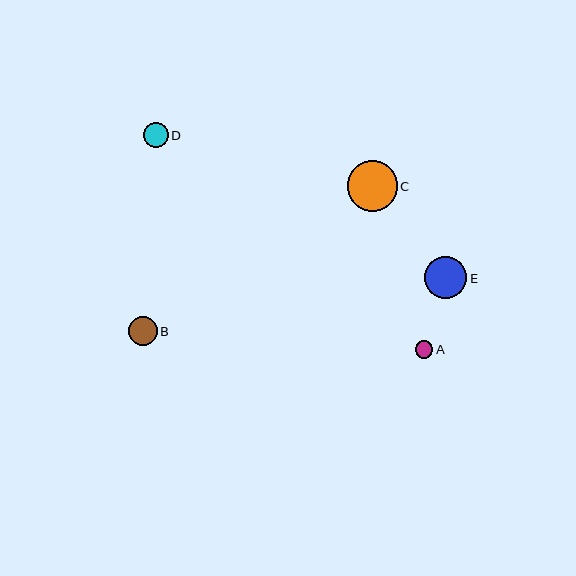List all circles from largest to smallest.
From largest to smallest: C, E, B, D, A.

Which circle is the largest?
Circle C is the largest with a size of approximately 50 pixels.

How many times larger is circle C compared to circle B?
Circle C is approximately 1.7 times the size of circle B.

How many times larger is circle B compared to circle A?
Circle B is approximately 1.7 times the size of circle A.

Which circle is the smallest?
Circle A is the smallest with a size of approximately 17 pixels.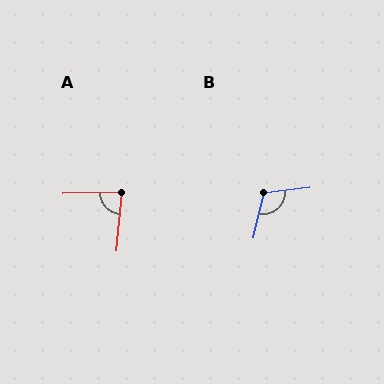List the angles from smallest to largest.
A (83°), B (109°).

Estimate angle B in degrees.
Approximately 109 degrees.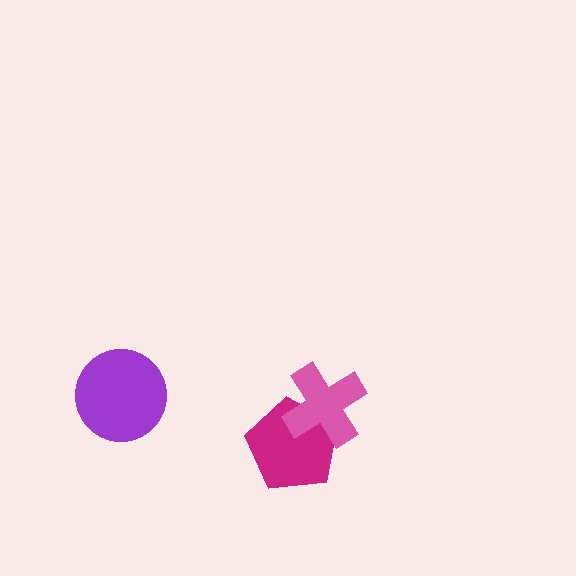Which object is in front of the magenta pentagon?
The pink cross is in front of the magenta pentagon.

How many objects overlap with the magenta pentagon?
1 object overlaps with the magenta pentagon.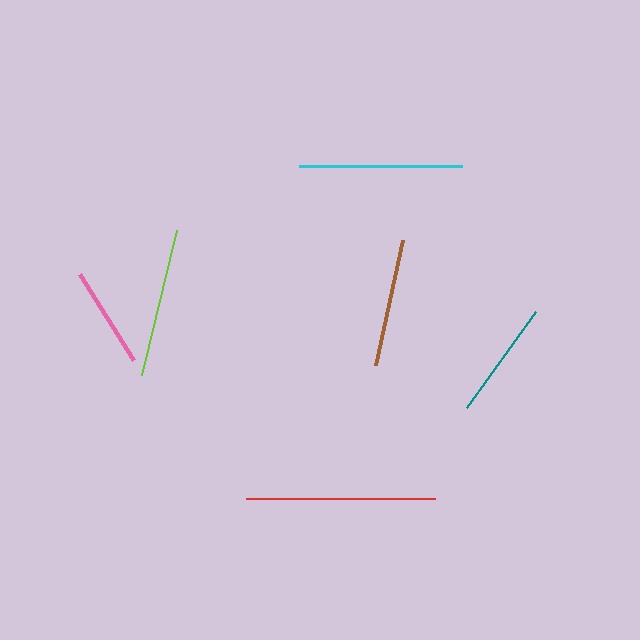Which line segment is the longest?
The red line is the longest at approximately 189 pixels.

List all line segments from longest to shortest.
From longest to shortest: red, cyan, lime, brown, teal, pink.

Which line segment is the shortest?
The pink line is the shortest at approximately 101 pixels.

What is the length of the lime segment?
The lime segment is approximately 149 pixels long.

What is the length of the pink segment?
The pink segment is approximately 101 pixels long.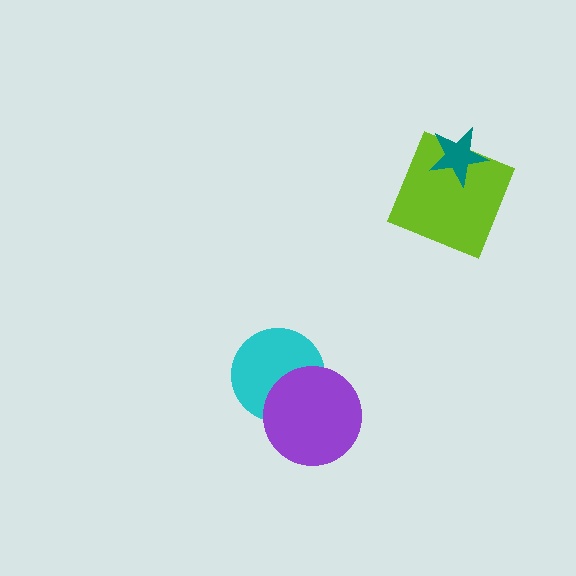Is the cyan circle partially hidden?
Yes, it is partially covered by another shape.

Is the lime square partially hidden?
Yes, it is partially covered by another shape.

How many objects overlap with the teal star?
1 object overlaps with the teal star.